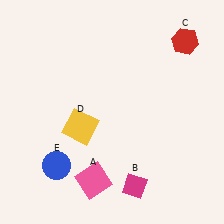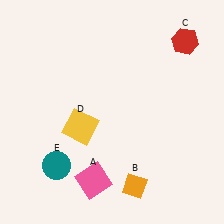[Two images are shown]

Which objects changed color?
B changed from magenta to orange. E changed from blue to teal.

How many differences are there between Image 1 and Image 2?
There are 2 differences between the two images.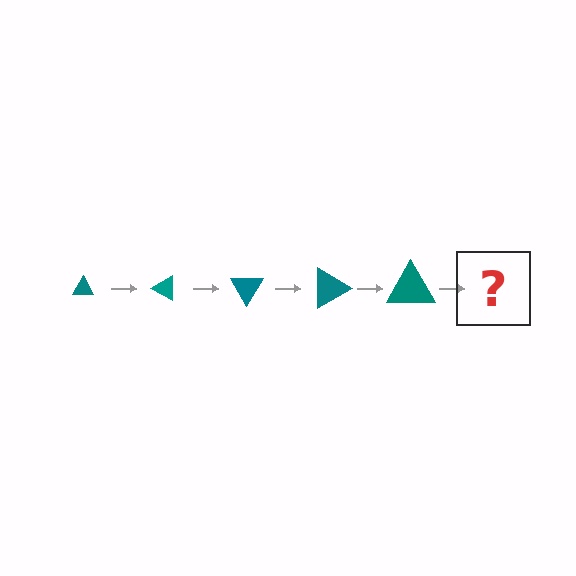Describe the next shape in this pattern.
It should be a triangle, larger than the previous one and rotated 150 degrees from the start.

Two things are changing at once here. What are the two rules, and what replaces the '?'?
The two rules are that the triangle grows larger each step and it rotates 30 degrees each step. The '?' should be a triangle, larger than the previous one and rotated 150 degrees from the start.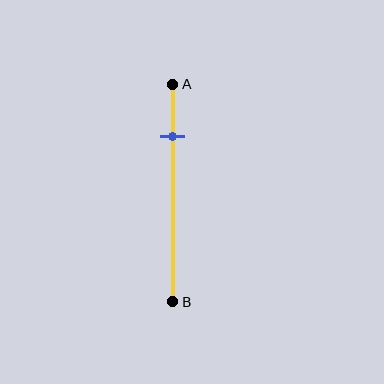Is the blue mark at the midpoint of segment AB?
No, the mark is at about 25% from A, not at the 50% midpoint.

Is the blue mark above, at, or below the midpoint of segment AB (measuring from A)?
The blue mark is above the midpoint of segment AB.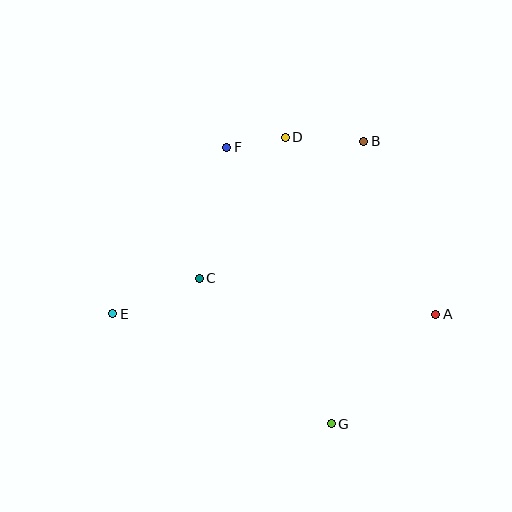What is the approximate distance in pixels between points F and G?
The distance between F and G is approximately 295 pixels.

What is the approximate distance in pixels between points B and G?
The distance between B and G is approximately 284 pixels.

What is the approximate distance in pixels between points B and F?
The distance between B and F is approximately 137 pixels.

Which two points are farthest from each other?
Points A and E are farthest from each other.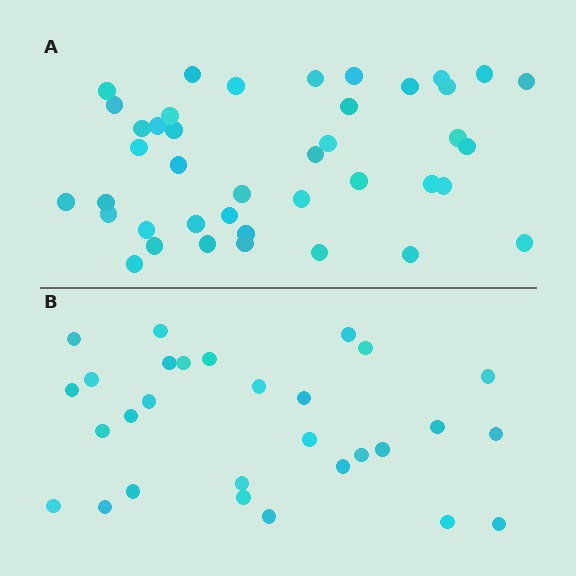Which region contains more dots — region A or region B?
Region A (the top region) has more dots.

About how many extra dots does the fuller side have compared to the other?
Region A has roughly 12 or so more dots than region B.